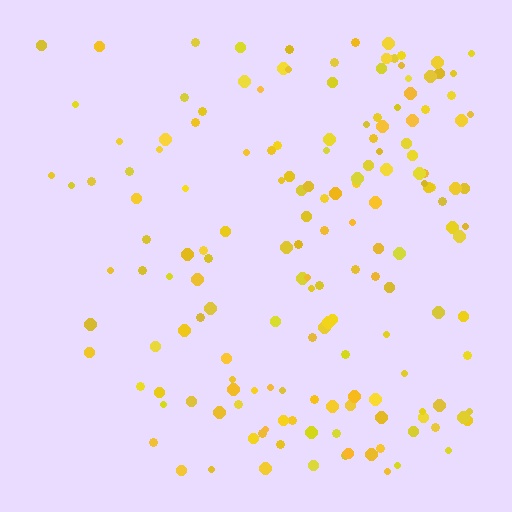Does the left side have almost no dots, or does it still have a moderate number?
Still a moderate number, just noticeably fewer than the right.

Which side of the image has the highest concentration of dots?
The right.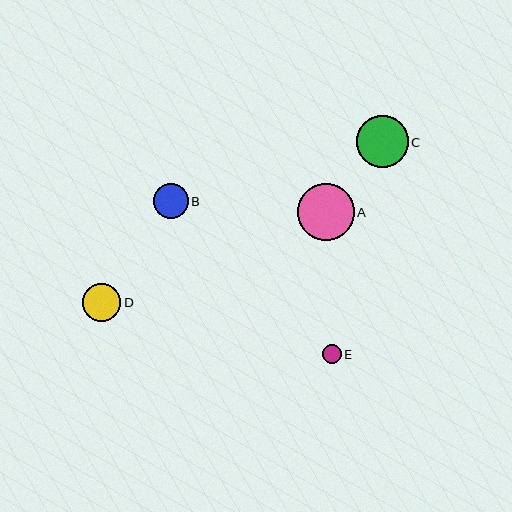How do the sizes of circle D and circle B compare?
Circle D and circle B are approximately the same size.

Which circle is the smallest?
Circle E is the smallest with a size of approximately 19 pixels.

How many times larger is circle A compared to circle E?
Circle A is approximately 3.0 times the size of circle E.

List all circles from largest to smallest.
From largest to smallest: A, C, D, B, E.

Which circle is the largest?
Circle A is the largest with a size of approximately 57 pixels.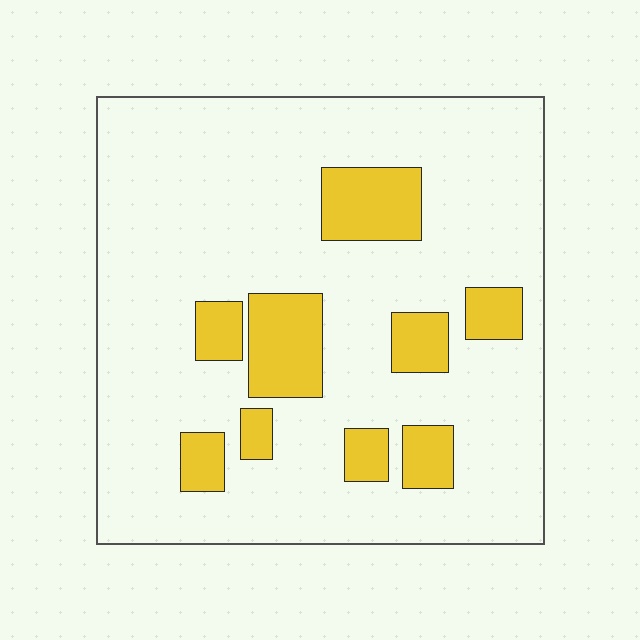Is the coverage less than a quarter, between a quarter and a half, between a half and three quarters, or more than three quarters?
Less than a quarter.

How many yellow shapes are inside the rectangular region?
9.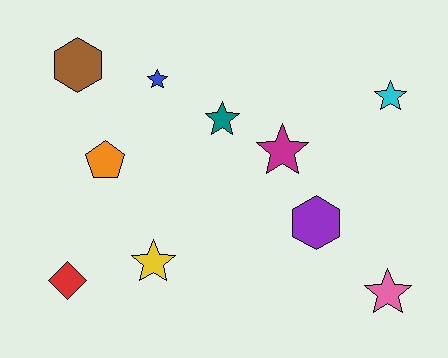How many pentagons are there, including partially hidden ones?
There is 1 pentagon.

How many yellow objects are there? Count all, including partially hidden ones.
There is 1 yellow object.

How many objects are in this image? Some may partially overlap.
There are 10 objects.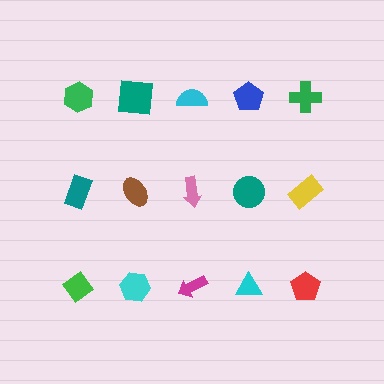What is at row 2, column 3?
A pink arrow.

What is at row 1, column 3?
A cyan semicircle.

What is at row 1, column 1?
A green hexagon.